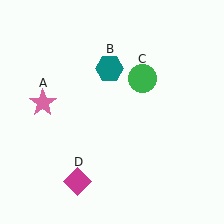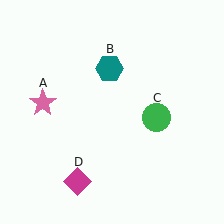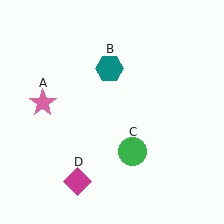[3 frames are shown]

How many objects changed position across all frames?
1 object changed position: green circle (object C).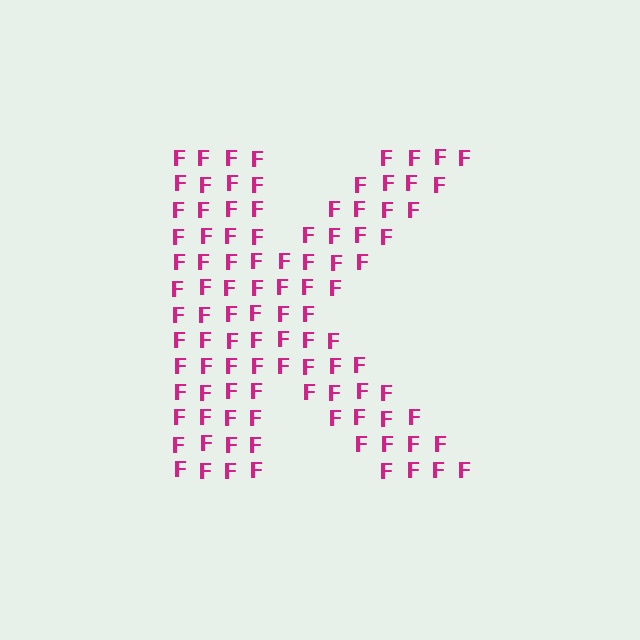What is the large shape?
The large shape is the letter K.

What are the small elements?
The small elements are letter F's.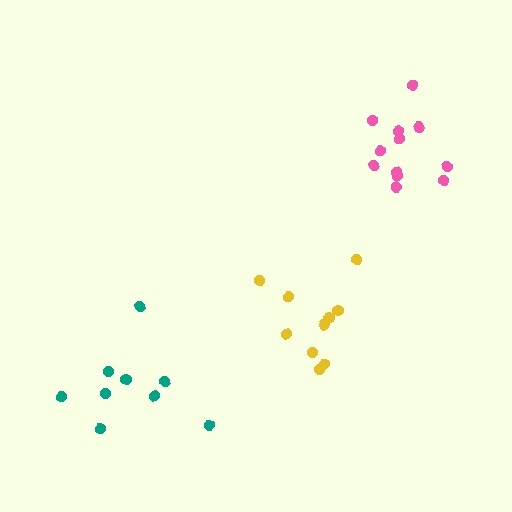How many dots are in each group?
Group 1: 12 dots, Group 2: 10 dots, Group 3: 9 dots (31 total).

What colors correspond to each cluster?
The clusters are colored: pink, yellow, teal.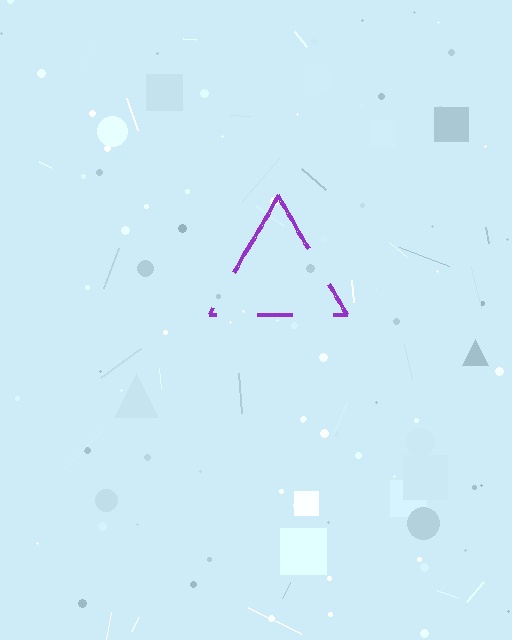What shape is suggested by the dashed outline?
The dashed outline suggests a triangle.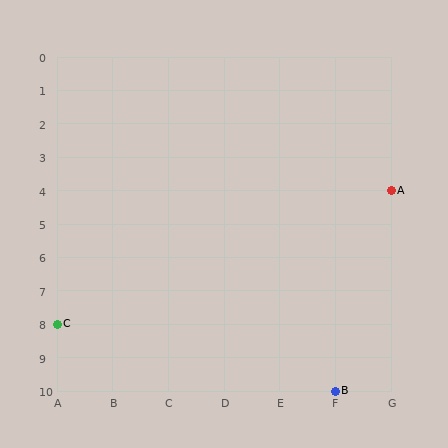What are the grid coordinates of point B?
Point B is at grid coordinates (F, 10).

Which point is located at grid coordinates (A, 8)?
Point C is at (A, 8).